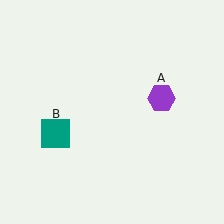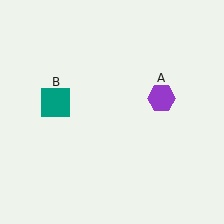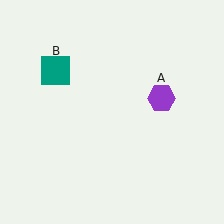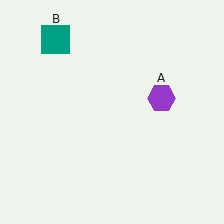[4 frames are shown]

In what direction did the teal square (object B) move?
The teal square (object B) moved up.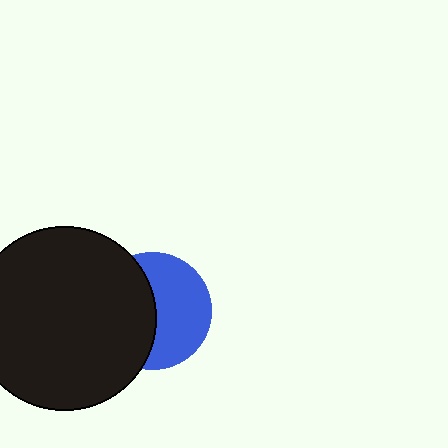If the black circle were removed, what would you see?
You would see the complete blue circle.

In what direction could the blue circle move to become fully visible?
The blue circle could move right. That would shift it out from behind the black circle entirely.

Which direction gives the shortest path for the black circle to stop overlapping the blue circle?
Moving left gives the shortest separation.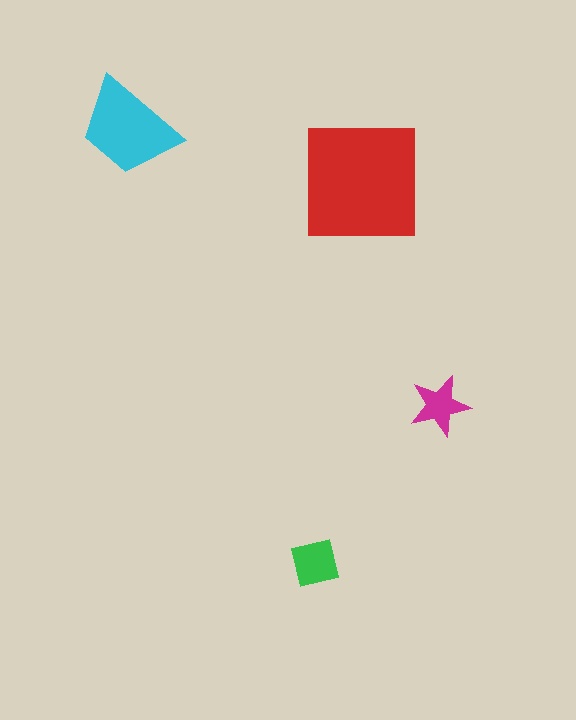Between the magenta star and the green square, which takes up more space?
The green square.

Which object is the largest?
The red square.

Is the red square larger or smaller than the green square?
Larger.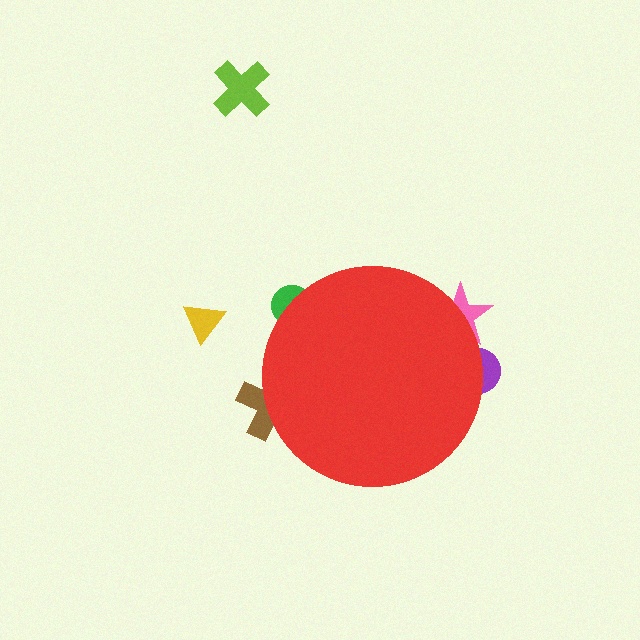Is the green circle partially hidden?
Yes, the green circle is partially hidden behind the red circle.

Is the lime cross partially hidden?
No, the lime cross is fully visible.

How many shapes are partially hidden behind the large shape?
4 shapes are partially hidden.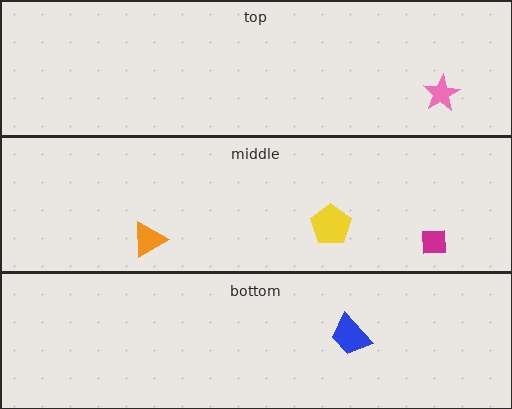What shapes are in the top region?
The pink star.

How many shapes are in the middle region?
3.